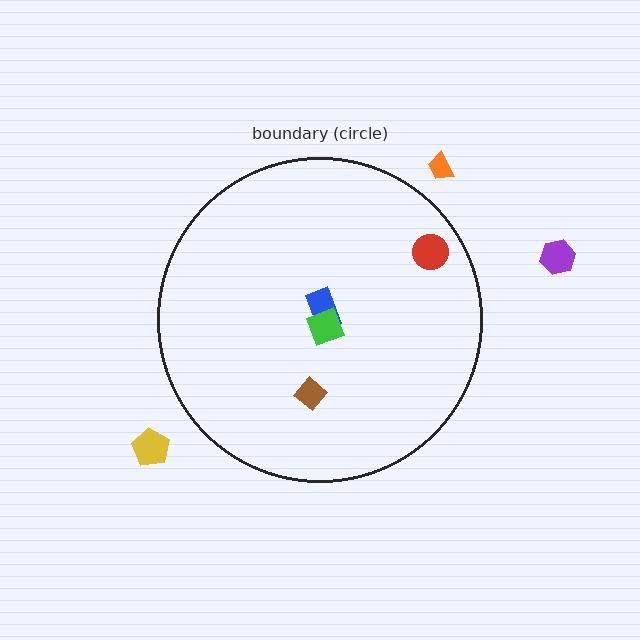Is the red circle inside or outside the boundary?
Inside.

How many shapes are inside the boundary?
4 inside, 3 outside.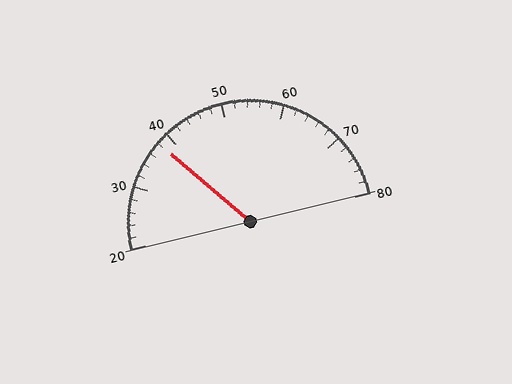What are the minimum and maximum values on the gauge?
The gauge ranges from 20 to 80.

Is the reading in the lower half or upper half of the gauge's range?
The reading is in the lower half of the range (20 to 80).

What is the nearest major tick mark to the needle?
The nearest major tick mark is 40.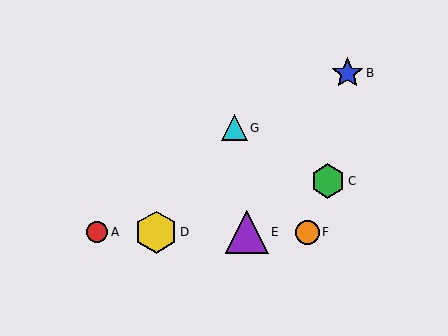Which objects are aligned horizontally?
Objects A, D, E, F are aligned horizontally.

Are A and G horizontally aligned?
No, A is at y≈232 and G is at y≈128.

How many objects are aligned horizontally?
4 objects (A, D, E, F) are aligned horizontally.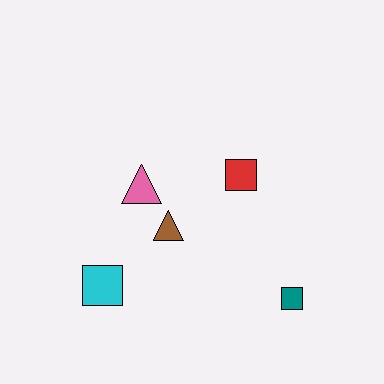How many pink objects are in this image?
There is 1 pink object.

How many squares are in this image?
There are 3 squares.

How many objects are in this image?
There are 5 objects.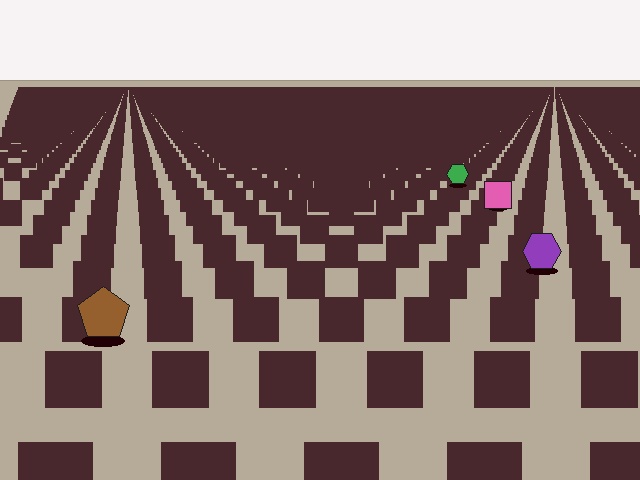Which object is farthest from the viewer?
The green hexagon is farthest from the viewer. It appears smaller and the ground texture around it is denser.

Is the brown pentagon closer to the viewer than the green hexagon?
Yes. The brown pentagon is closer — you can tell from the texture gradient: the ground texture is coarser near it.